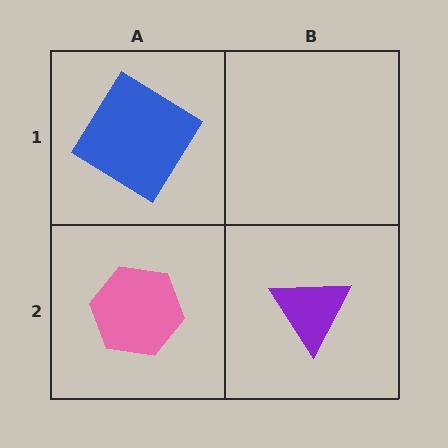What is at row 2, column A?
A pink hexagon.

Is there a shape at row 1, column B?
No, that cell is empty.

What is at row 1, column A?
A blue diamond.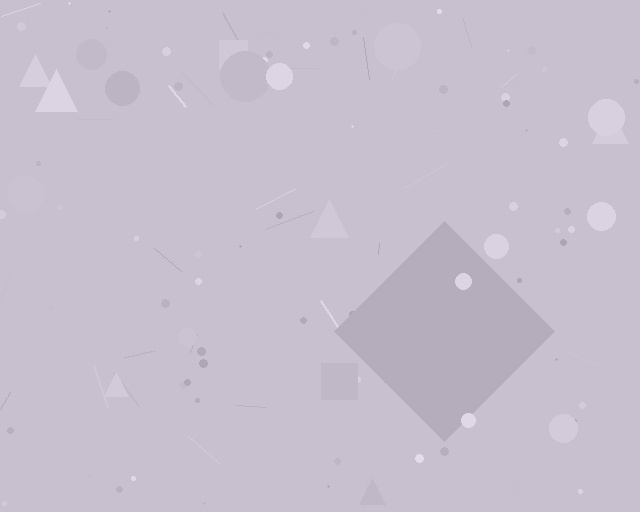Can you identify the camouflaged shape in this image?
The camouflaged shape is a diamond.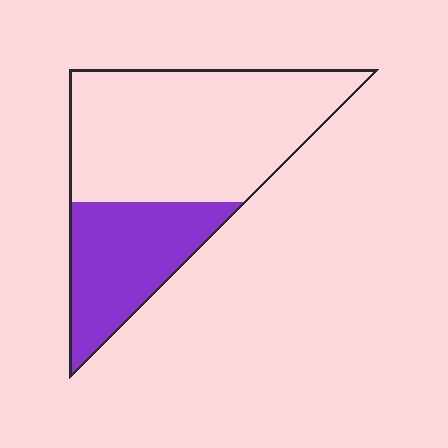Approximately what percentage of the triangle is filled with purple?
Approximately 35%.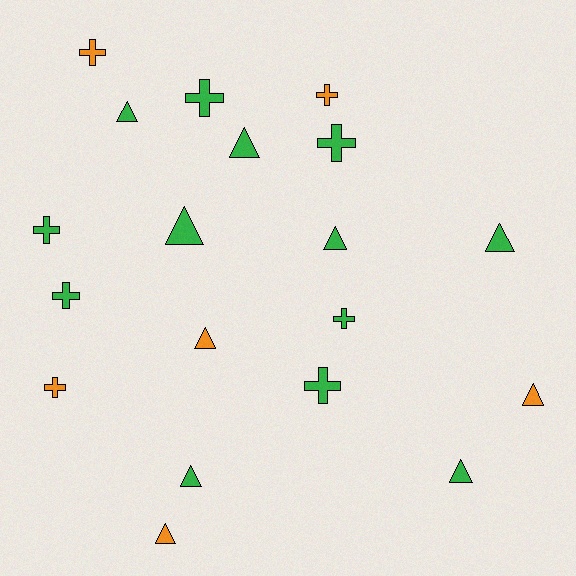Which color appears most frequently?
Green, with 13 objects.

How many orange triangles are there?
There are 3 orange triangles.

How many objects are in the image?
There are 19 objects.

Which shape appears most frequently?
Triangle, with 10 objects.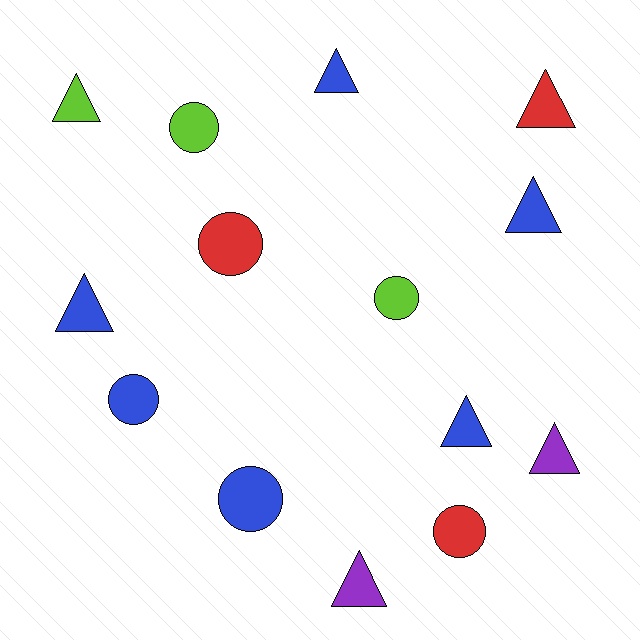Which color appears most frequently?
Blue, with 6 objects.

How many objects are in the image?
There are 14 objects.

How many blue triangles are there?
There are 4 blue triangles.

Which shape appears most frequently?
Triangle, with 8 objects.